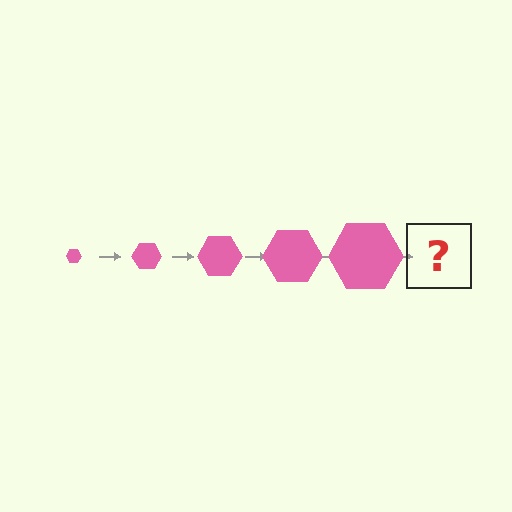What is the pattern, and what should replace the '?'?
The pattern is that the hexagon gets progressively larger each step. The '?' should be a pink hexagon, larger than the previous one.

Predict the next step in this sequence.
The next step is a pink hexagon, larger than the previous one.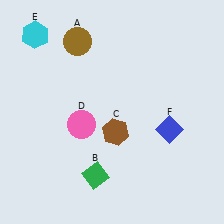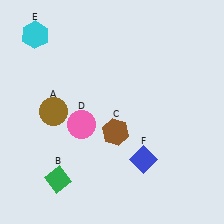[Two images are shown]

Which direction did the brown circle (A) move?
The brown circle (A) moved down.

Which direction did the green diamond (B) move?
The green diamond (B) moved left.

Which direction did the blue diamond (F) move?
The blue diamond (F) moved down.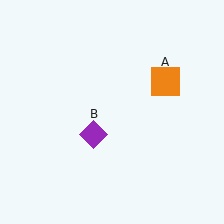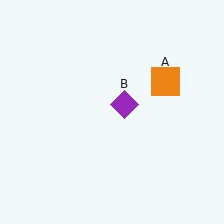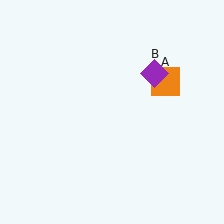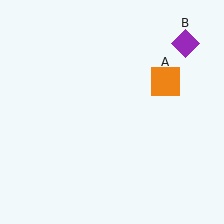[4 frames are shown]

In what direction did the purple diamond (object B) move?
The purple diamond (object B) moved up and to the right.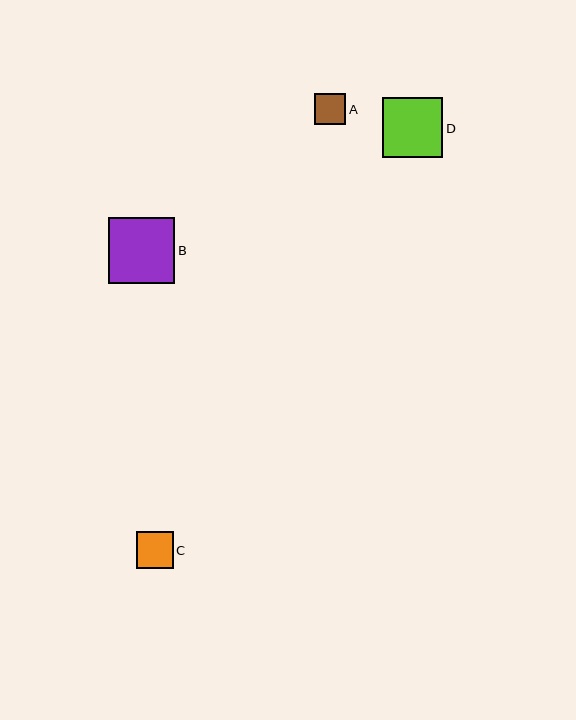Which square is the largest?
Square B is the largest with a size of approximately 66 pixels.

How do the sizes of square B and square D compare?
Square B and square D are approximately the same size.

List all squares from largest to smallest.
From largest to smallest: B, D, C, A.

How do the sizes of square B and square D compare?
Square B and square D are approximately the same size.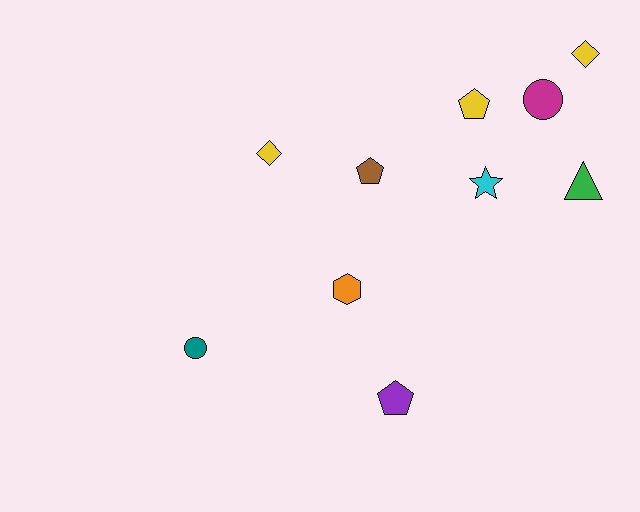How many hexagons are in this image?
There is 1 hexagon.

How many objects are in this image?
There are 10 objects.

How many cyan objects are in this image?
There is 1 cyan object.